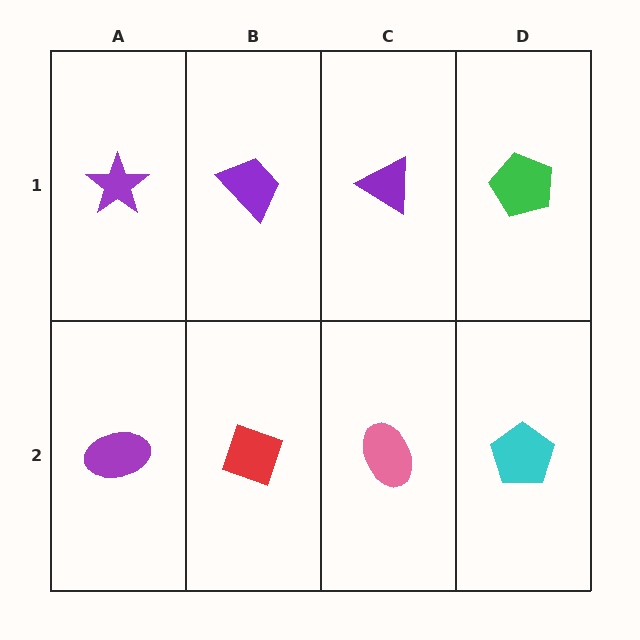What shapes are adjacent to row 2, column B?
A purple trapezoid (row 1, column B), a purple ellipse (row 2, column A), a pink ellipse (row 2, column C).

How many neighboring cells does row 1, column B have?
3.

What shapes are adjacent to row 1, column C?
A pink ellipse (row 2, column C), a purple trapezoid (row 1, column B), a green pentagon (row 1, column D).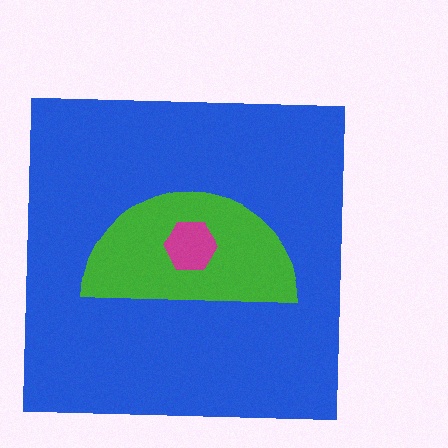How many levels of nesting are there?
3.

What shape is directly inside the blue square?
The green semicircle.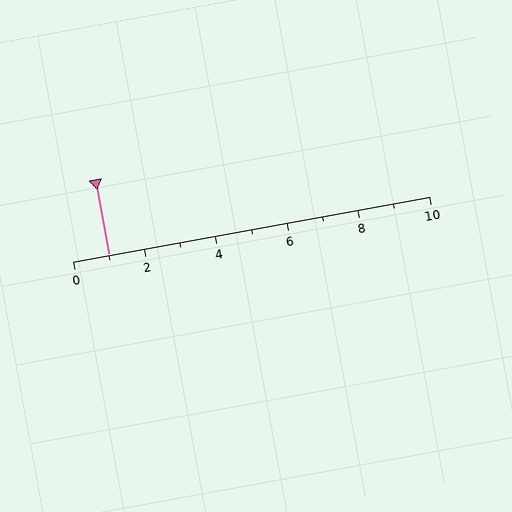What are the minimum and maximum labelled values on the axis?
The axis runs from 0 to 10.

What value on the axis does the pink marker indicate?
The marker indicates approximately 1.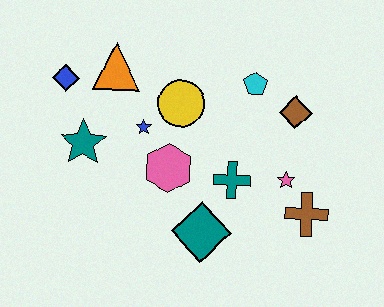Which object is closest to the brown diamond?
The cyan pentagon is closest to the brown diamond.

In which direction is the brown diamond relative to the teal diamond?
The brown diamond is above the teal diamond.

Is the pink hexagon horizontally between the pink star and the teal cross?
No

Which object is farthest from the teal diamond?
The blue diamond is farthest from the teal diamond.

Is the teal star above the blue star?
No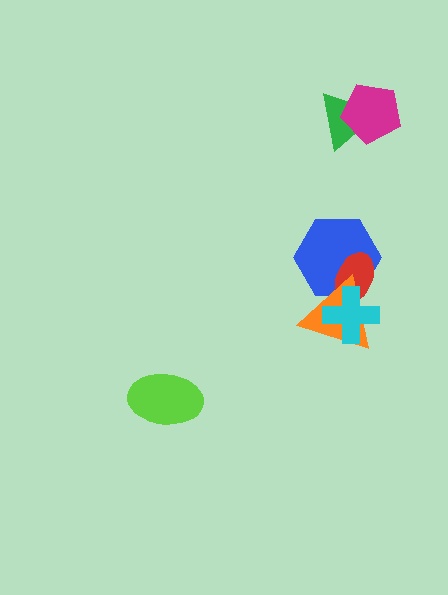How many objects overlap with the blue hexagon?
3 objects overlap with the blue hexagon.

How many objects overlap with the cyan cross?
3 objects overlap with the cyan cross.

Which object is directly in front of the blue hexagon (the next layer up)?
The red ellipse is directly in front of the blue hexagon.